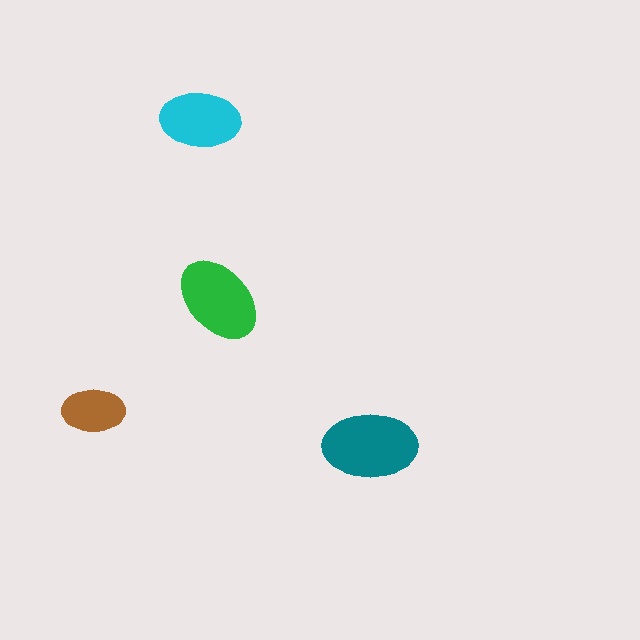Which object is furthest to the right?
The teal ellipse is rightmost.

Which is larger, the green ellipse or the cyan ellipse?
The green one.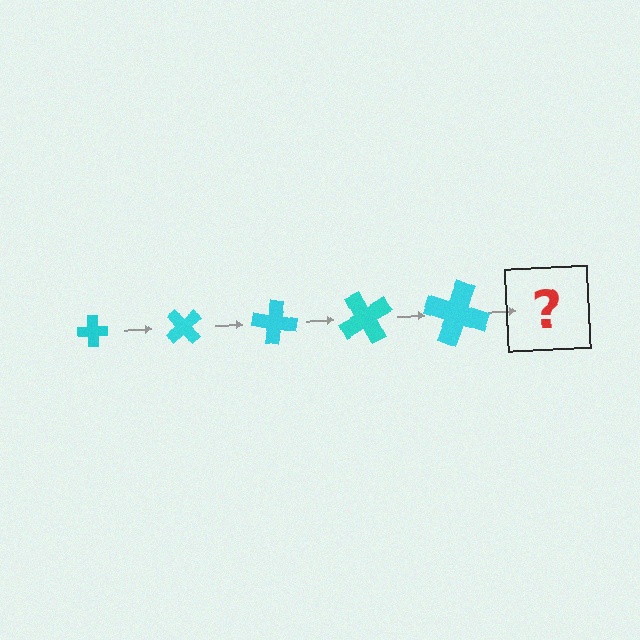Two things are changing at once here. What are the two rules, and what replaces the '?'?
The two rules are that the cross grows larger each step and it rotates 50 degrees each step. The '?' should be a cross, larger than the previous one and rotated 250 degrees from the start.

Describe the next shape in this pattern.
It should be a cross, larger than the previous one and rotated 250 degrees from the start.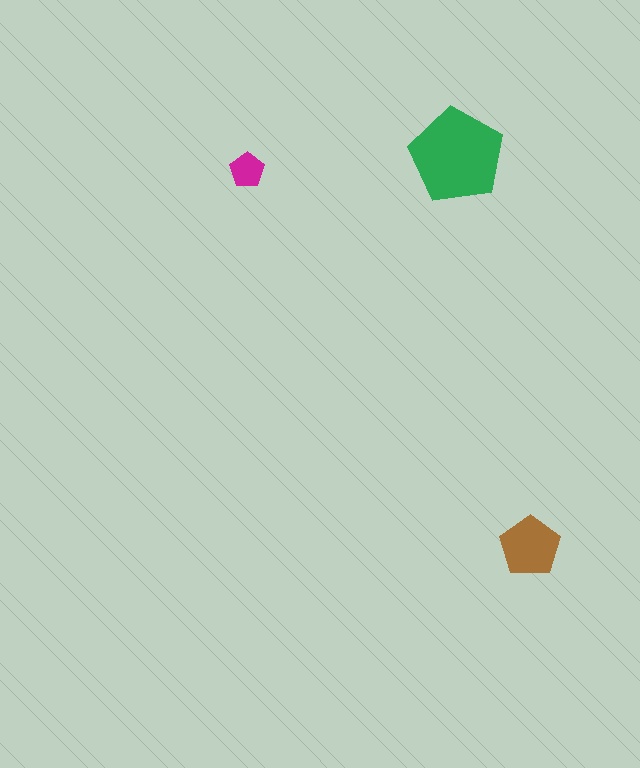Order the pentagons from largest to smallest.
the green one, the brown one, the magenta one.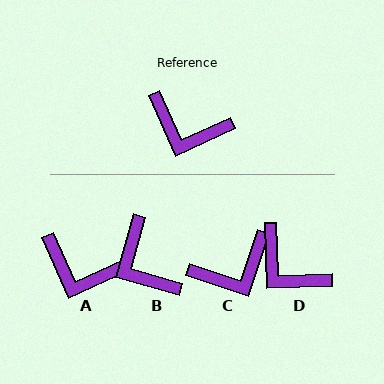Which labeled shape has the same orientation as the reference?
A.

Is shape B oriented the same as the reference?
No, it is off by about 40 degrees.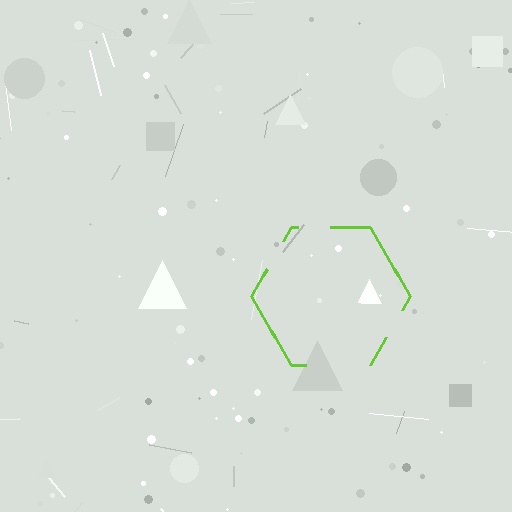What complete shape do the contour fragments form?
The contour fragments form a hexagon.